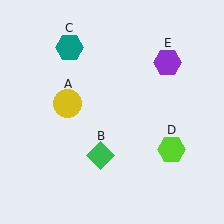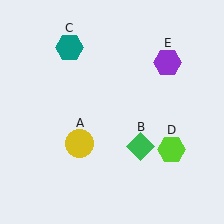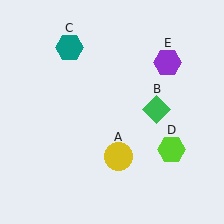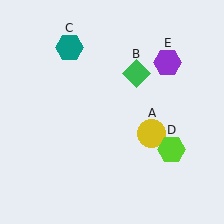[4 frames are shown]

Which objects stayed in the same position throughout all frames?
Teal hexagon (object C) and lime hexagon (object D) and purple hexagon (object E) remained stationary.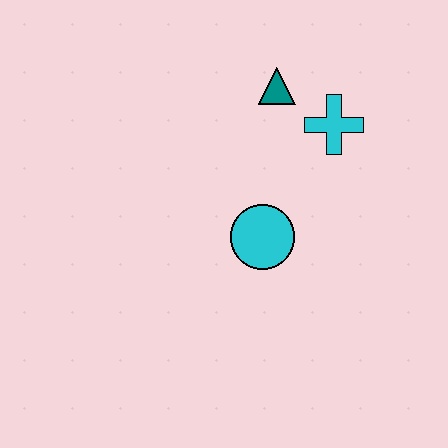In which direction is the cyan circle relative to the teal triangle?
The cyan circle is below the teal triangle.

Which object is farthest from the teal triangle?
The cyan circle is farthest from the teal triangle.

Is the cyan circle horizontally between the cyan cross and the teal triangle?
No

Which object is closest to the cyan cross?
The teal triangle is closest to the cyan cross.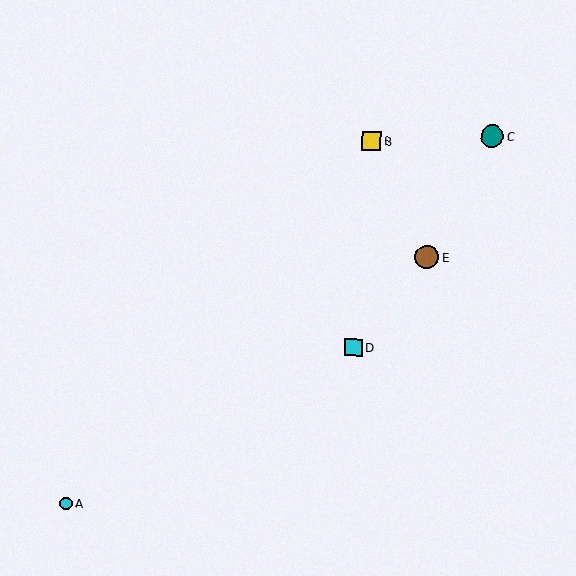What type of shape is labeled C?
Shape C is a teal circle.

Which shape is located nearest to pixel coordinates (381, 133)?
The yellow square (labeled B) at (371, 141) is nearest to that location.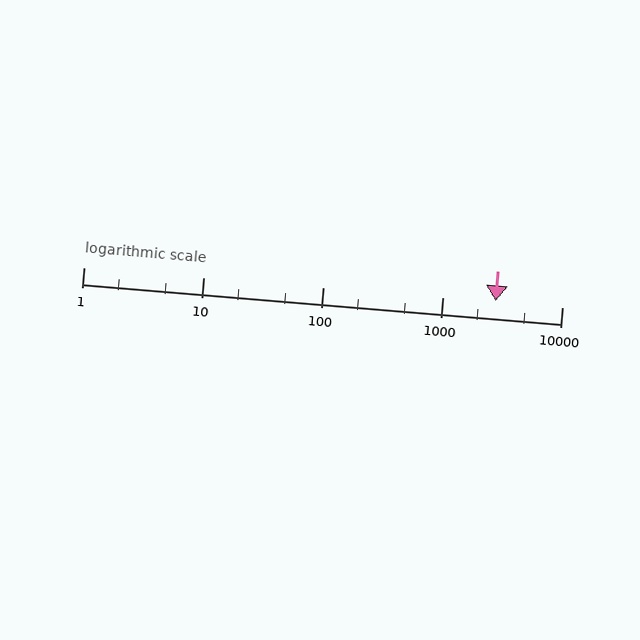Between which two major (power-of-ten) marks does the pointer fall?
The pointer is between 1000 and 10000.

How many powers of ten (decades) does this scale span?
The scale spans 4 decades, from 1 to 10000.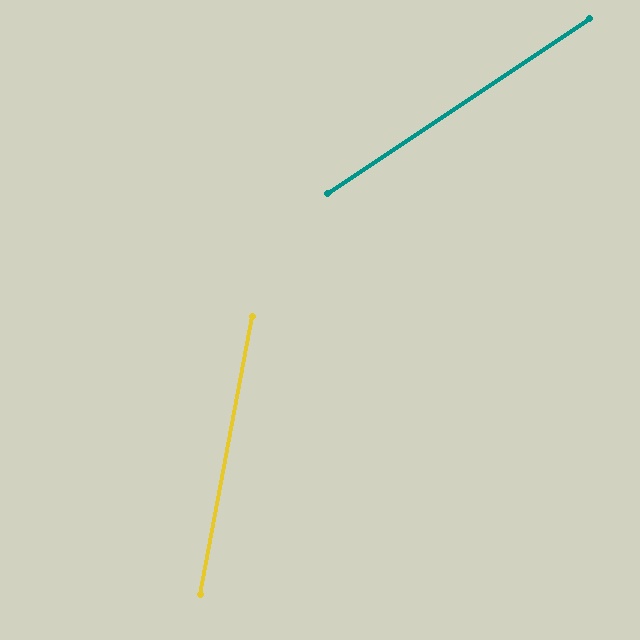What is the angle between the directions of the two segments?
Approximately 46 degrees.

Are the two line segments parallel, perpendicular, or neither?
Neither parallel nor perpendicular — they differ by about 46°.